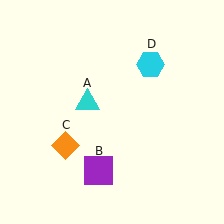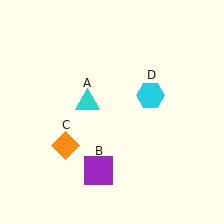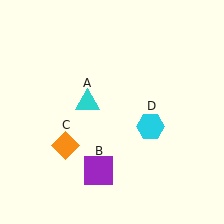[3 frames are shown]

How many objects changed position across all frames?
1 object changed position: cyan hexagon (object D).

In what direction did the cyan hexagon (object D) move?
The cyan hexagon (object D) moved down.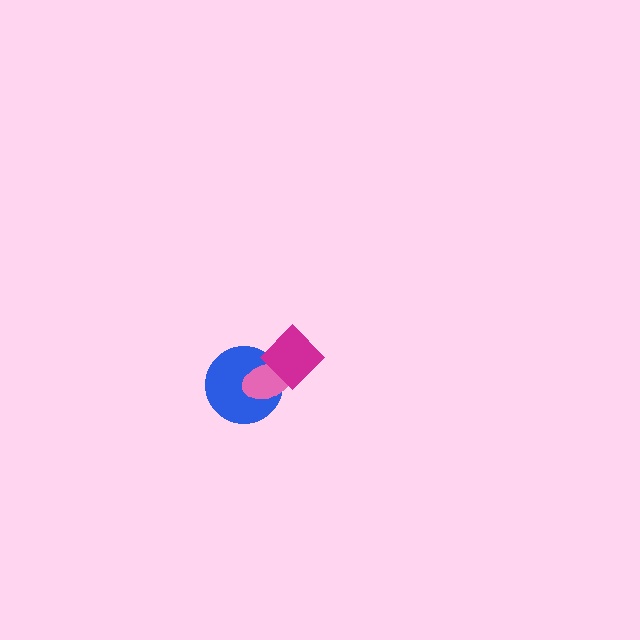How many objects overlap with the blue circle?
2 objects overlap with the blue circle.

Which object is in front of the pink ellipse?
The magenta diamond is in front of the pink ellipse.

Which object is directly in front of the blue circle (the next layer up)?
The pink ellipse is directly in front of the blue circle.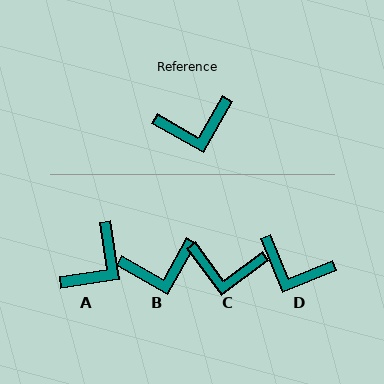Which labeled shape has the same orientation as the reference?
B.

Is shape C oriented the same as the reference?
No, it is off by about 23 degrees.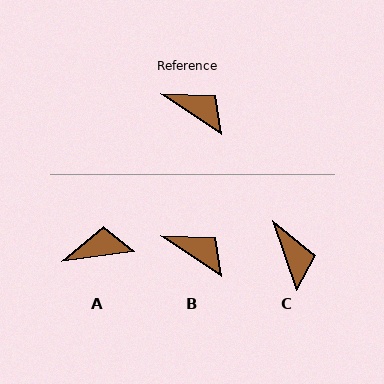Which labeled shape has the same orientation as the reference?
B.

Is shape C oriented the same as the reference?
No, it is off by about 38 degrees.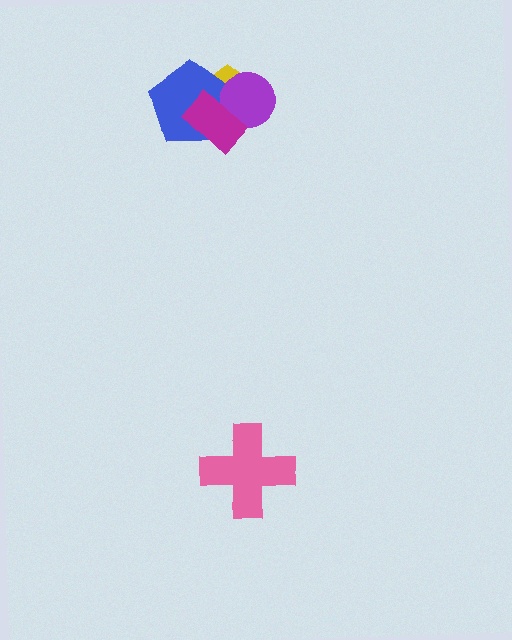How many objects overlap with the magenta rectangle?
3 objects overlap with the magenta rectangle.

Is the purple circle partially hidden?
Yes, it is partially covered by another shape.